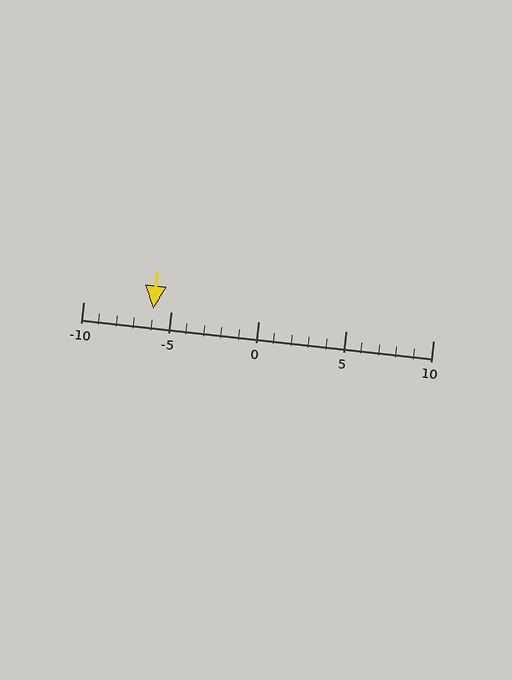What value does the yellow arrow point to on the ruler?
The yellow arrow points to approximately -6.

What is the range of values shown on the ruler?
The ruler shows values from -10 to 10.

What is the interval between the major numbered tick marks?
The major tick marks are spaced 5 units apart.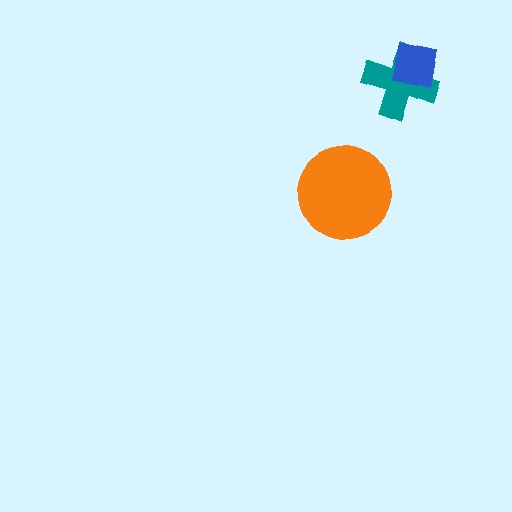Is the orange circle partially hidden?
No, no other shape covers it.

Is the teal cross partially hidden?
Yes, it is partially covered by another shape.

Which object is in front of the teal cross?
The blue square is in front of the teal cross.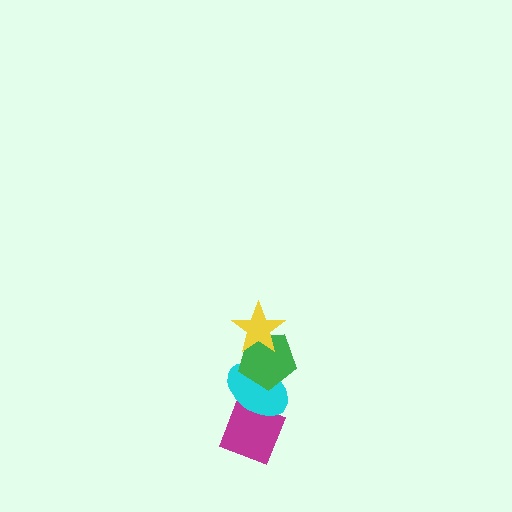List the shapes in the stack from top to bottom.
From top to bottom: the yellow star, the green pentagon, the cyan ellipse, the magenta diamond.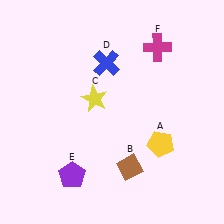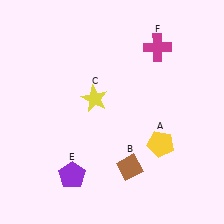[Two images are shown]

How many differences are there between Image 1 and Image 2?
There is 1 difference between the two images.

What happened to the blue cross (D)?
The blue cross (D) was removed in Image 2. It was in the top-left area of Image 1.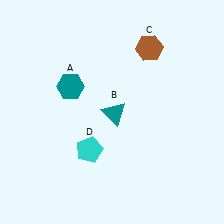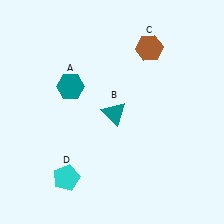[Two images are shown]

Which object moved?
The cyan pentagon (D) moved down.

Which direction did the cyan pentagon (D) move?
The cyan pentagon (D) moved down.